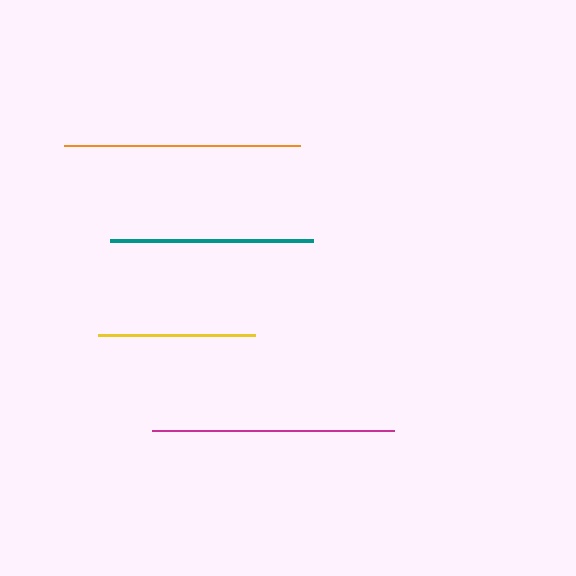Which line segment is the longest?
The magenta line is the longest at approximately 242 pixels.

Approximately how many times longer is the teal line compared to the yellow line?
The teal line is approximately 1.3 times the length of the yellow line.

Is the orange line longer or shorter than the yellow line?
The orange line is longer than the yellow line.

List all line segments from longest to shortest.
From longest to shortest: magenta, orange, teal, yellow.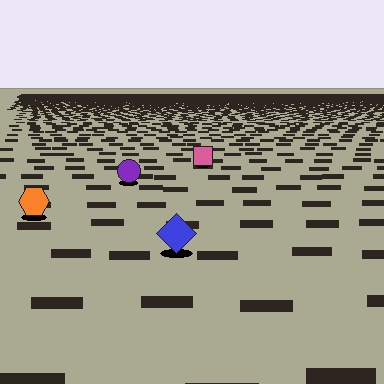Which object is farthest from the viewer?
The pink square is farthest from the viewer. It appears smaller and the ground texture around it is denser.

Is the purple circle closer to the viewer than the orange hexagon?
No. The orange hexagon is closer — you can tell from the texture gradient: the ground texture is coarser near it.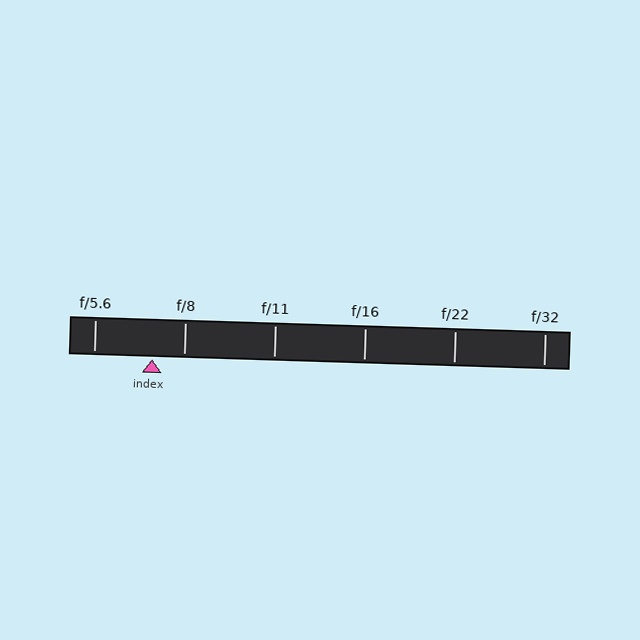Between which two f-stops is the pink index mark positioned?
The index mark is between f/5.6 and f/8.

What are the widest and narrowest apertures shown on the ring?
The widest aperture shown is f/5.6 and the narrowest is f/32.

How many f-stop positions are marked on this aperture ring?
There are 6 f-stop positions marked.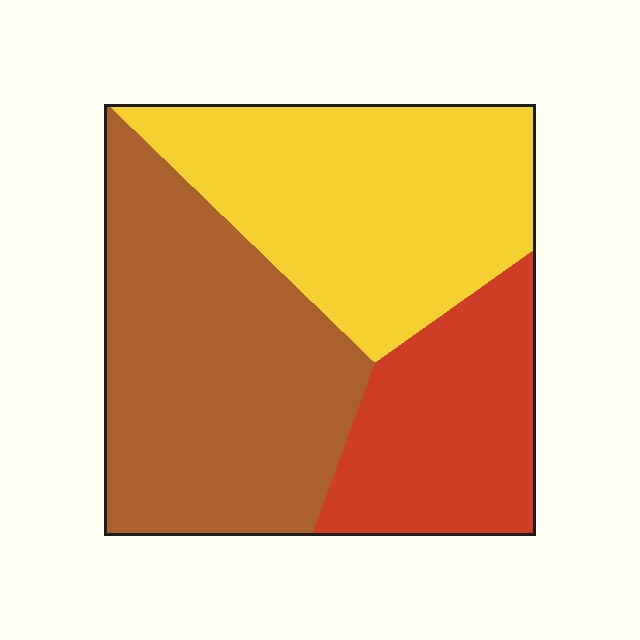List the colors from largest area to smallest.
From largest to smallest: brown, yellow, red.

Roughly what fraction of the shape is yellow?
Yellow takes up about three eighths (3/8) of the shape.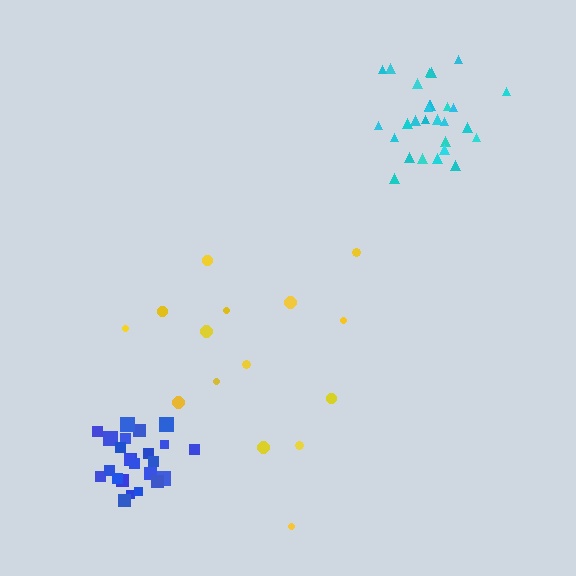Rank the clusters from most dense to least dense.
blue, cyan, yellow.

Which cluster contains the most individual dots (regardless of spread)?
Cyan (28).